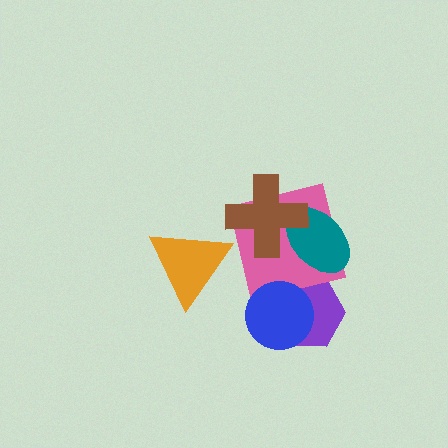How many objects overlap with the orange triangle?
0 objects overlap with the orange triangle.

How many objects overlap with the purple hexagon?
2 objects overlap with the purple hexagon.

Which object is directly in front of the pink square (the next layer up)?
The teal ellipse is directly in front of the pink square.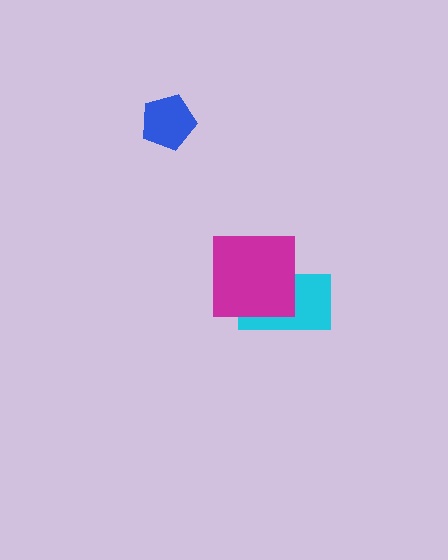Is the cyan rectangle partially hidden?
Yes, it is partially covered by another shape.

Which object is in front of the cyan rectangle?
The magenta square is in front of the cyan rectangle.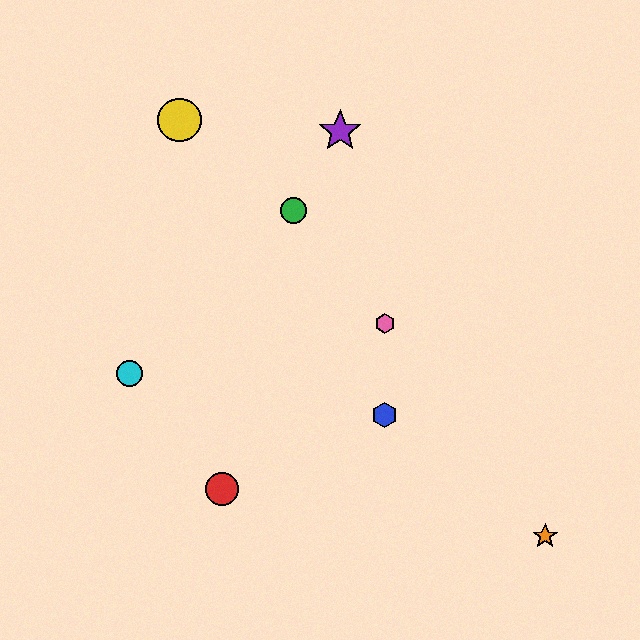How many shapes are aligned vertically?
2 shapes (the blue hexagon, the pink hexagon) are aligned vertically.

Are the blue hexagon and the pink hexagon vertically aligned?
Yes, both are at x≈385.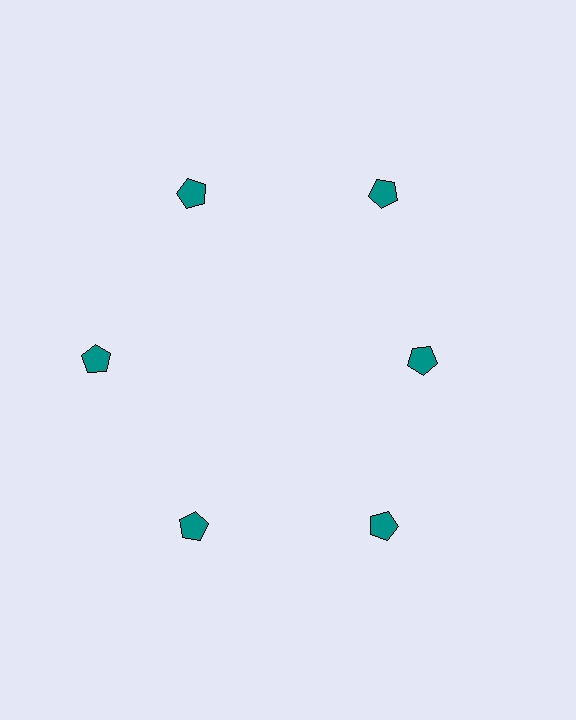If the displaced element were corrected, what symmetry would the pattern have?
It would have 6-fold rotational symmetry — the pattern would map onto itself every 60 degrees.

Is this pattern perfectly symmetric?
No. The 6 teal pentagons are arranged in a ring, but one element near the 3 o'clock position is pulled inward toward the center, breaking the 6-fold rotational symmetry.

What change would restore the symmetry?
The symmetry would be restored by moving it outward, back onto the ring so that all 6 pentagons sit at equal angles and equal distance from the center.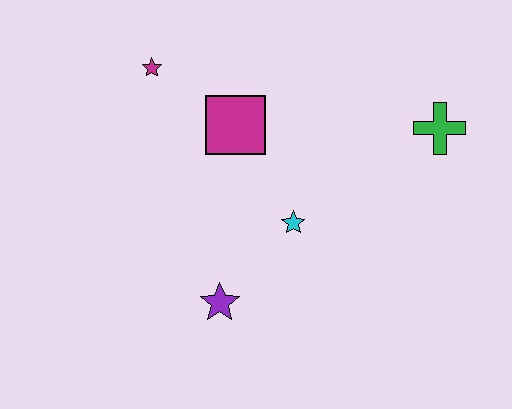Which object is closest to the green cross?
The cyan star is closest to the green cross.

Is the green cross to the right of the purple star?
Yes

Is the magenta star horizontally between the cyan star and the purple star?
No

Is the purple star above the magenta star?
No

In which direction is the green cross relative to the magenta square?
The green cross is to the right of the magenta square.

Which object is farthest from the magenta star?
The green cross is farthest from the magenta star.